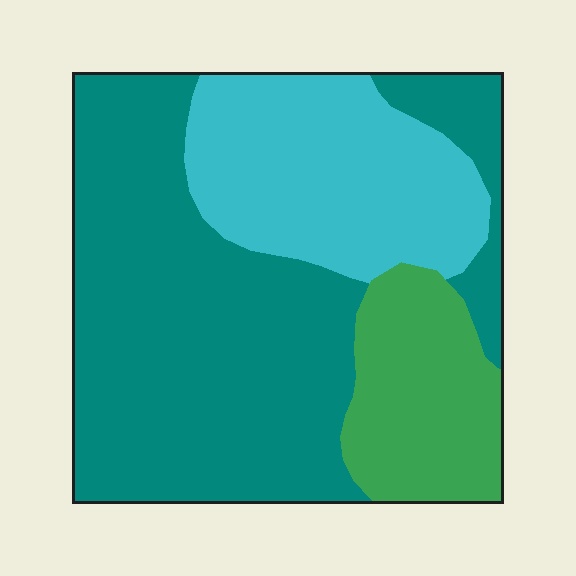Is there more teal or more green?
Teal.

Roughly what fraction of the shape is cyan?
Cyan covers 26% of the shape.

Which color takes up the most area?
Teal, at roughly 55%.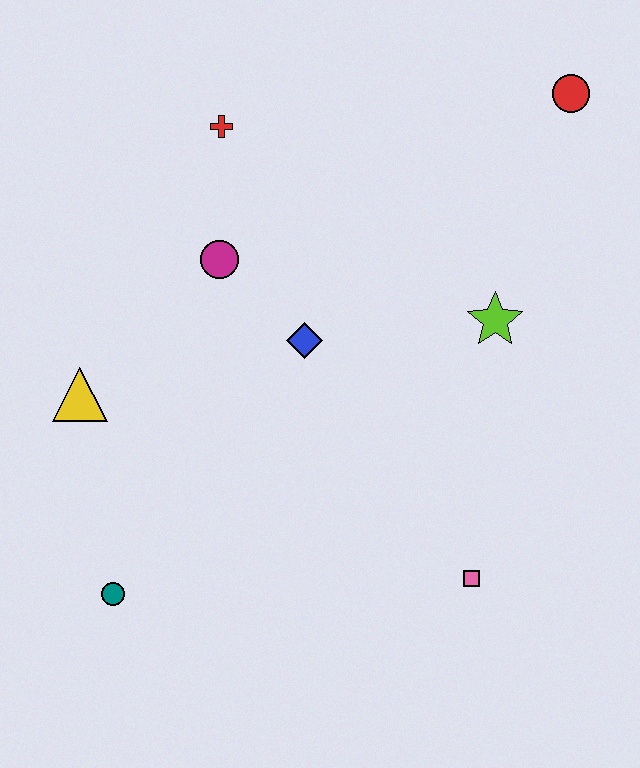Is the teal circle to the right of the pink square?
No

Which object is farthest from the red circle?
The teal circle is farthest from the red circle.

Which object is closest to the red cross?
The magenta circle is closest to the red cross.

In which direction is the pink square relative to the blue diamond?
The pink square is below the blue diamond.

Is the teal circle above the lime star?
No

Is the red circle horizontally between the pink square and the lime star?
No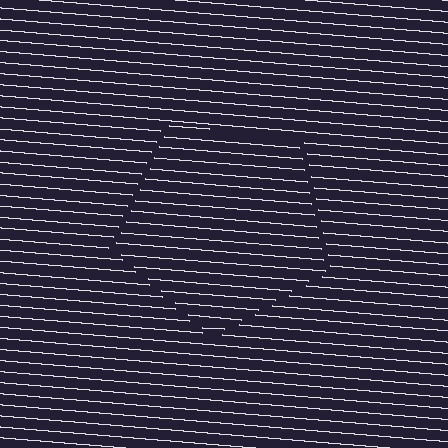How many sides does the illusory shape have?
5 sides — the line-ends trace a pentagon.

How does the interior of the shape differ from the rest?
The interior of the shape contains the same grating, shifted by half a period — the contour is defined by the phase discontinuity where line-ends from the inner and outer gratings abut.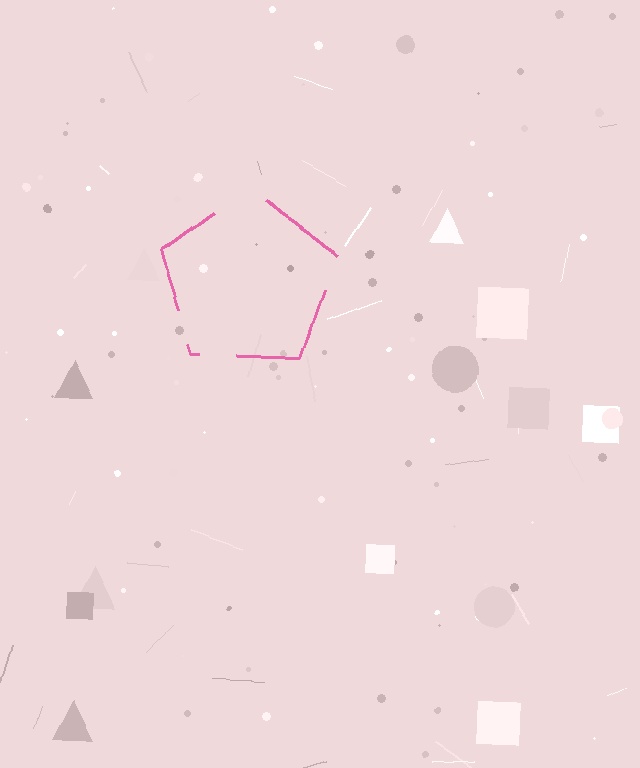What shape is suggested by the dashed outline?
The dashed outline suggests a pentagon.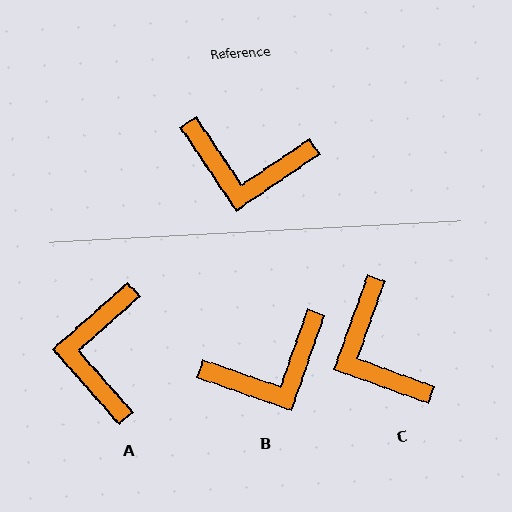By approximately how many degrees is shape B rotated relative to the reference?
Approximately 37 degrees counter-clockwise.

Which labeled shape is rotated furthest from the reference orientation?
A, about 83 degrees away.